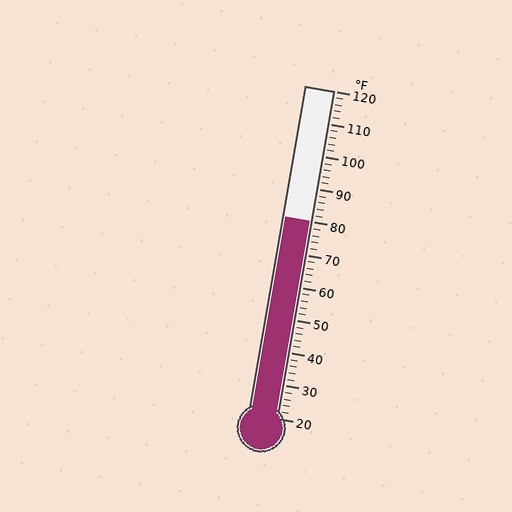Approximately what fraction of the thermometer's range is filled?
The thermometer is filled to approximately 60% of its range.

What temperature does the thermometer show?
The thermometer shows approximately 80°F.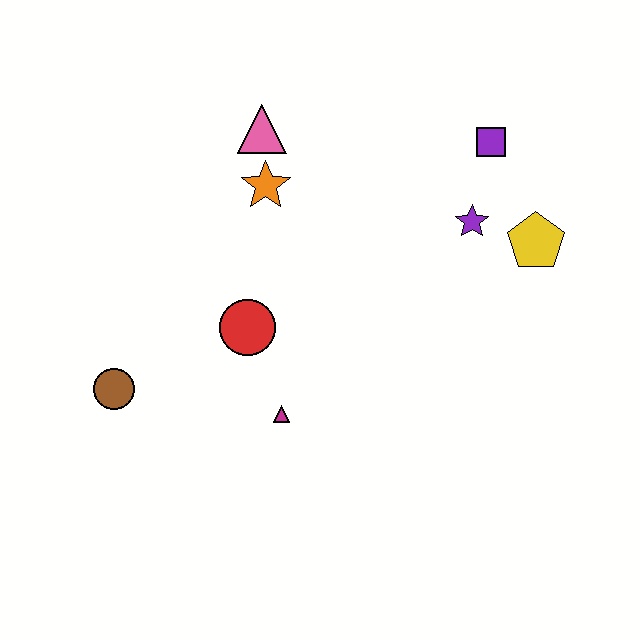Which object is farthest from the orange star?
The yellow pentagon is farthest from the orange star.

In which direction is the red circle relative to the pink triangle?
The red circle is below the pink triangle.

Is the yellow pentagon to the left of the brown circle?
No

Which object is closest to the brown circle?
The red circle is closest to the brown circle.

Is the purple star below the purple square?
Yes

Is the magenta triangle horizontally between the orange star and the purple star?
Yes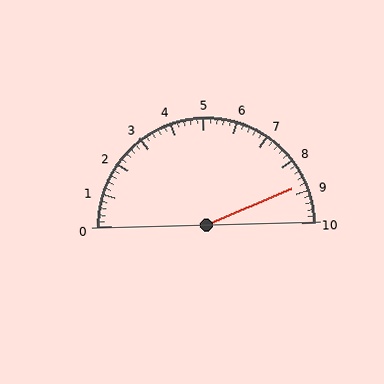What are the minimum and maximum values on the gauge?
The gauge ranges from 0 to 10.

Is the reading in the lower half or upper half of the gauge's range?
The reading is in the upper half of the range (0 to 10).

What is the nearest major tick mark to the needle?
The nearest major tick mark is 9.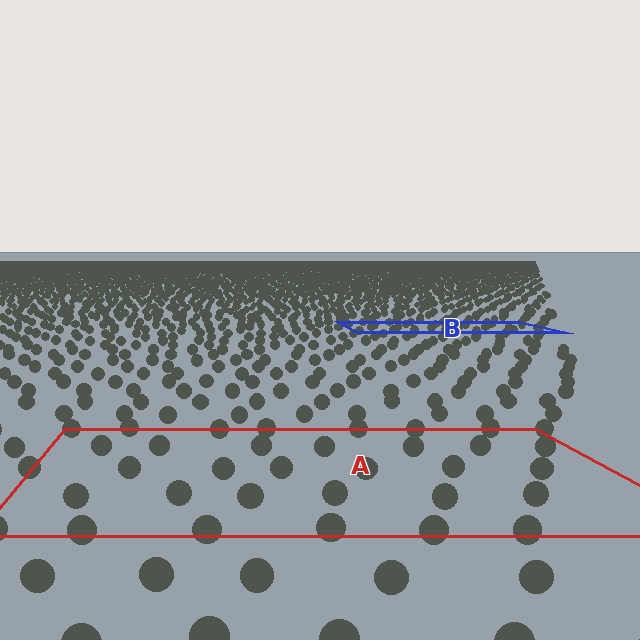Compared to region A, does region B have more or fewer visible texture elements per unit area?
Region B has more texture elements per unit area — they are packed more densely because it is farther away.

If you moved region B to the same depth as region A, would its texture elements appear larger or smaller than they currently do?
They would appear larger. At a closer depth, the same texture elements are projected at a bigger on-screen size.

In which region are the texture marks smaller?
The texture marks are smaller in region B, because it is farther away.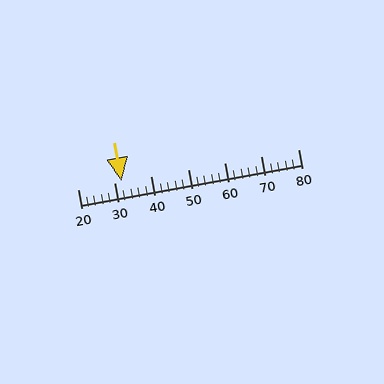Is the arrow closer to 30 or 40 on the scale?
The arrow is closer to 30.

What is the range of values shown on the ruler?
The ruler shows values from 20 to 80.